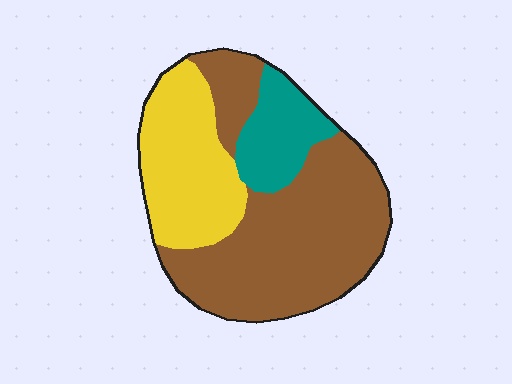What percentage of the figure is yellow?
Yellow covers about 30% of the figure.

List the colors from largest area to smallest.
From largest to smallest: brown, yellow, teal.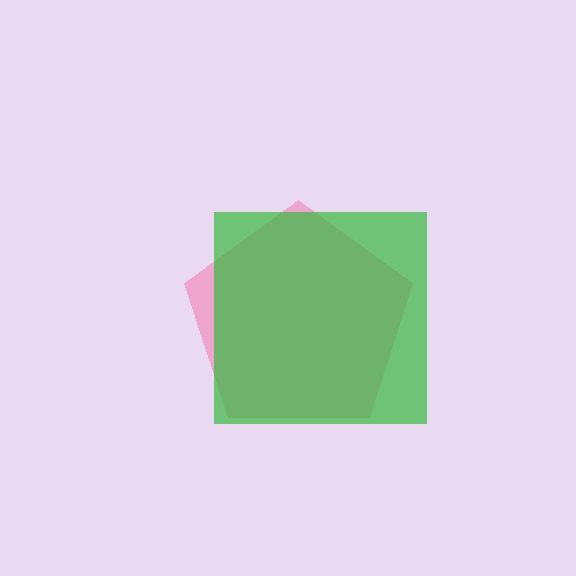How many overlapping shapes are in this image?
There are 2 overlapping shapes in the image.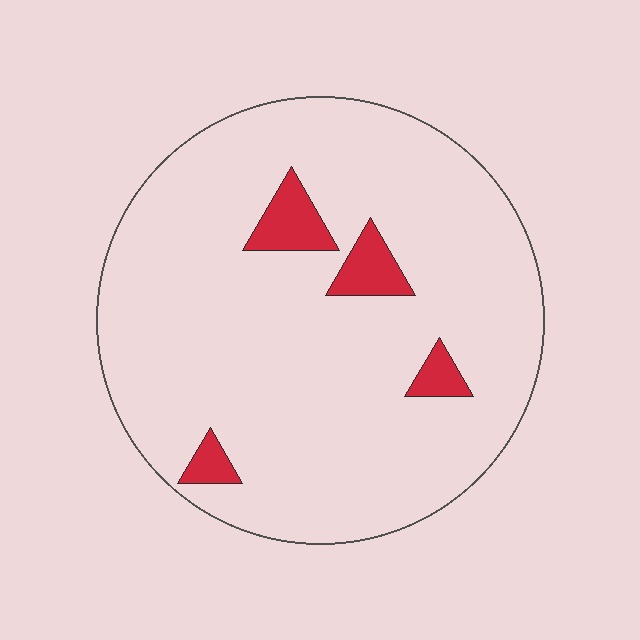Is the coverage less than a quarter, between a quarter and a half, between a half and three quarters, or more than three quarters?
Less than a quarter.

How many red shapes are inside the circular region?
4.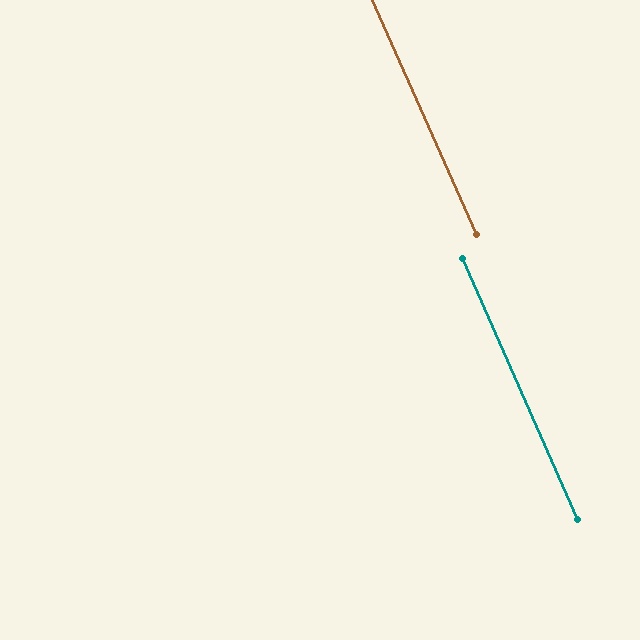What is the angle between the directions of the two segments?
Approximately 0 degrees.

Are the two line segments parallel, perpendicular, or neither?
Parallel — their directions differ by only 0.0°.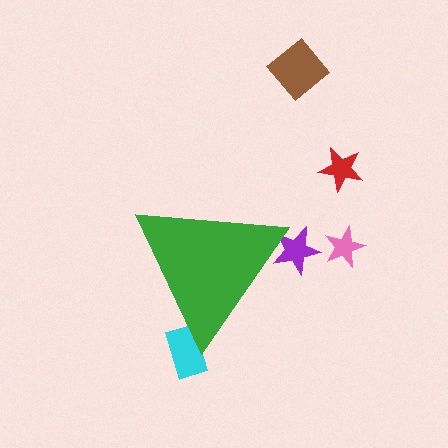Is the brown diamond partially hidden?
No, the brown diamond is fully visible.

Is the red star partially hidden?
No, the red star is fully visible.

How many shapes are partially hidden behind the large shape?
2 shapes are partially hidden.